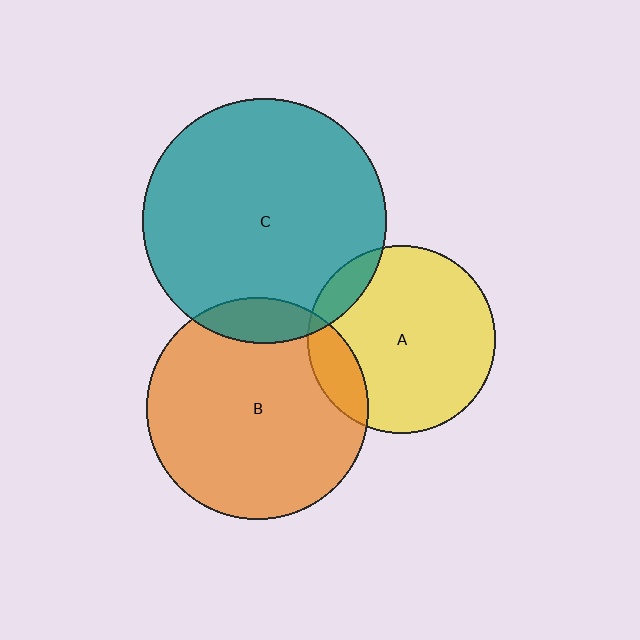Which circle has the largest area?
Circle C (teal).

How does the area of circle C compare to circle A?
Approximately 1.7 times.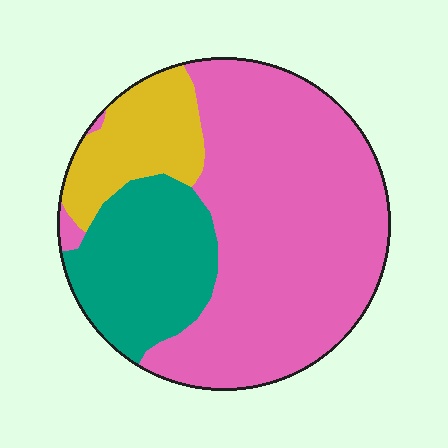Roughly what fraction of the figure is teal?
Teal takes up between a sixth and a third of the figure.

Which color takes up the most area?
Pink, at roughly 60%.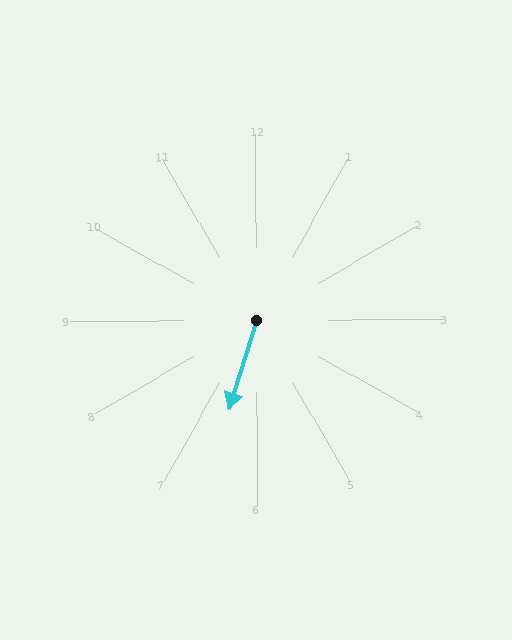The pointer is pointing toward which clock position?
Roughly 7 o'clock.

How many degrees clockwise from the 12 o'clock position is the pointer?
Approximately 197 degrees.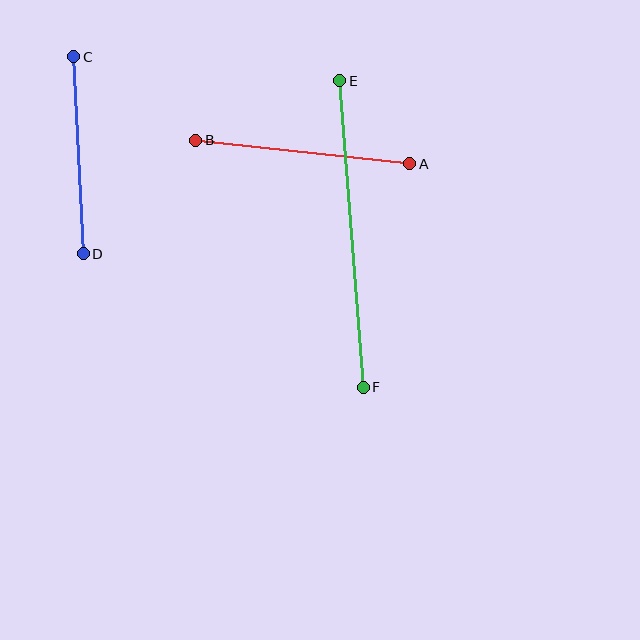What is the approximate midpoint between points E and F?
The midpoint is at approximately (351, 234) pixels.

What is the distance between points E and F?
The distance is approximately 308 pixels.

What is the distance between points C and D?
The distance is approximately 197 pixels.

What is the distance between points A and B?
The distance is approximately 215 pixels.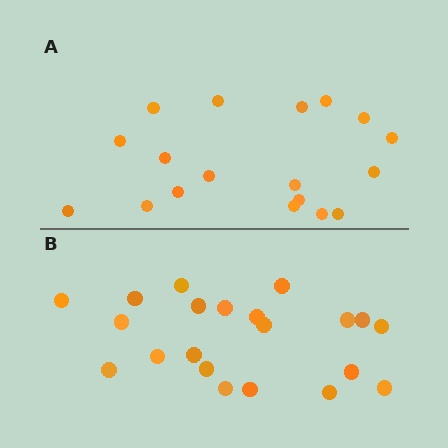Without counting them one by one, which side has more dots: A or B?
Region B (the bottom region) has more dots.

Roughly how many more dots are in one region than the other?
Region B has just a few more — roughly 2 or 3 more dots than region A.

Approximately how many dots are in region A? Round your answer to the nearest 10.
About 20 dots. (The exact count is 18, which rounds to 20.)